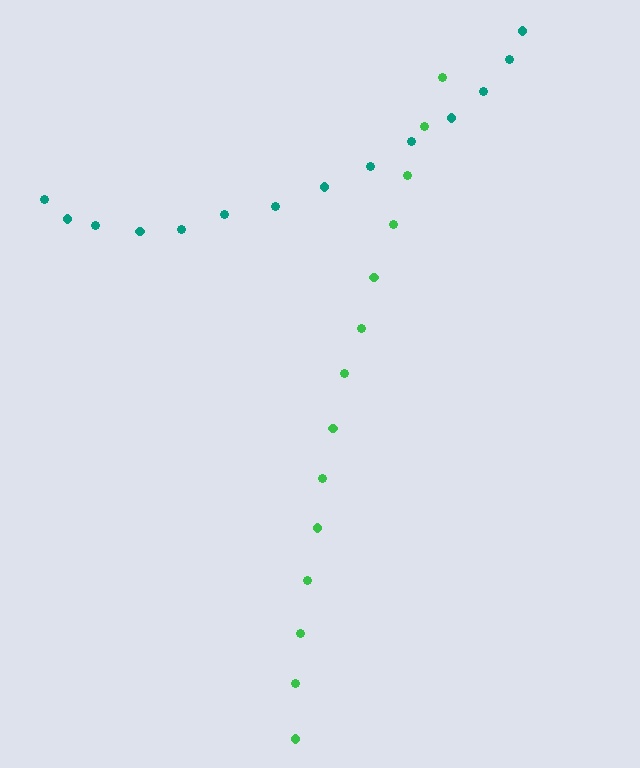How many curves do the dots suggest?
There are 2 distinct paths.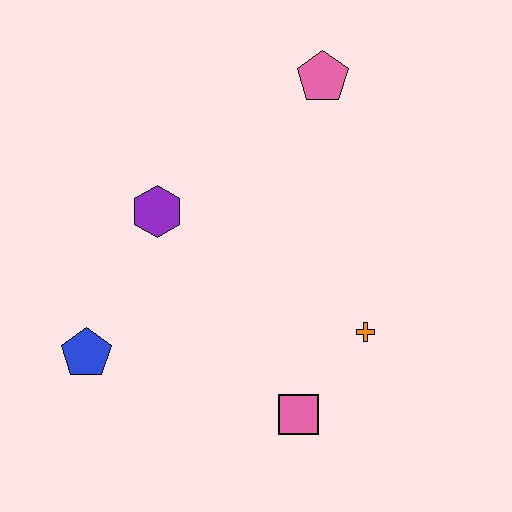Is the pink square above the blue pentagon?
No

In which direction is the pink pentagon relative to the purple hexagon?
The pink pentagon is to the right of the purple hexagon.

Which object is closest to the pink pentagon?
The purple hexagon is closest to the pink pentagon.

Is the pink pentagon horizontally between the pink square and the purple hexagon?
No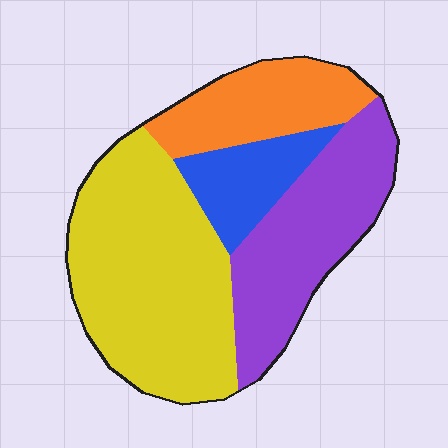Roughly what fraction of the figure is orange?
Orange covers roughly 20% of the figure.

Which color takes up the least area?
Blue, at roughly 10%.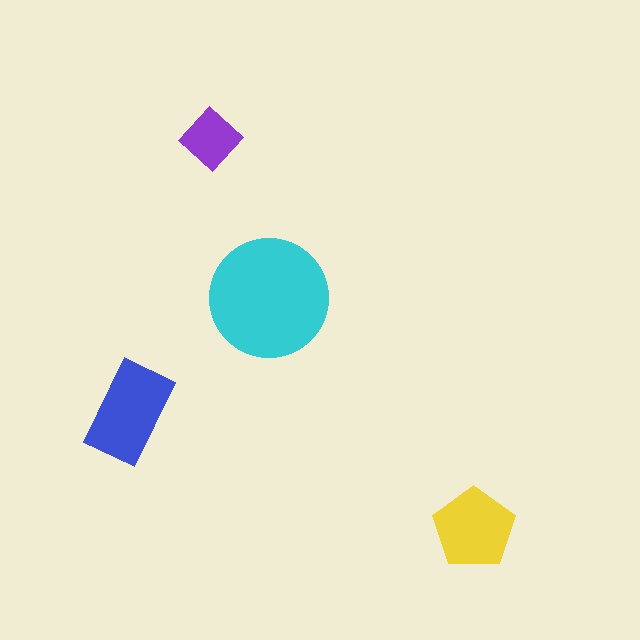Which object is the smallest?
The purple diamond.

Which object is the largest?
The cyan circle.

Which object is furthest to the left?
The blue rectangle is leftmost.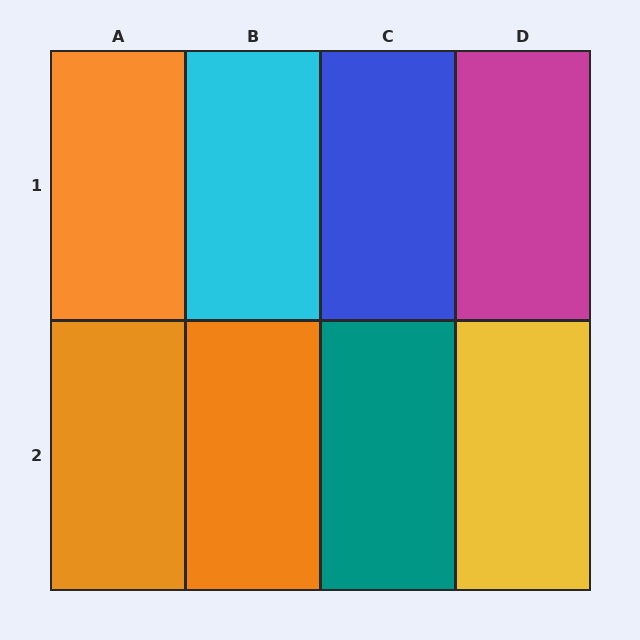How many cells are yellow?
1 cell is yellow.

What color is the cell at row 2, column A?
Orange.